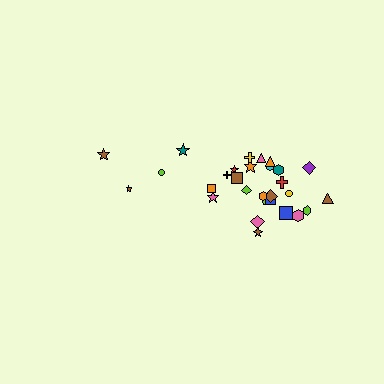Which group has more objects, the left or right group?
The right group.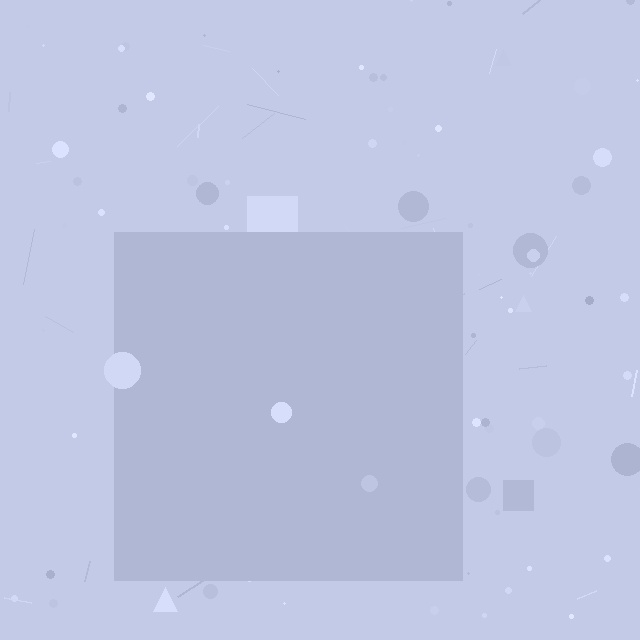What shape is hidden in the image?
A square is hidden in the image.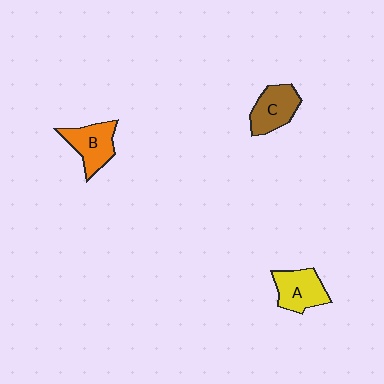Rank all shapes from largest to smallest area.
From largest to smallest: B (orange), A (yellow), C (brown).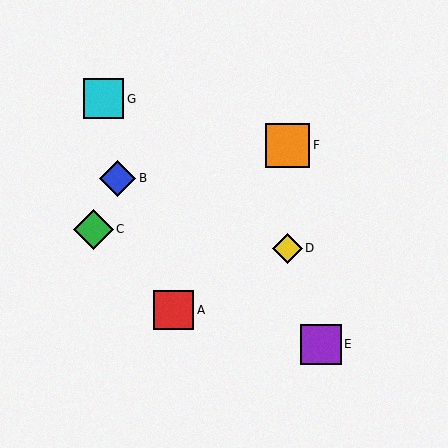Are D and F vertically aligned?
Yes, both are at x≈288.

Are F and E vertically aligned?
No, F is at x≈288 and E is at x≈321.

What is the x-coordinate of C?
Object C is at x≈93.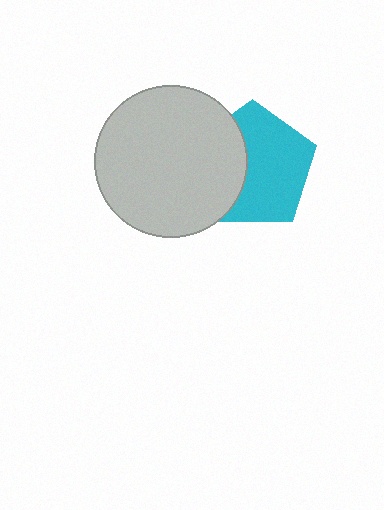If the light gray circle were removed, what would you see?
You would see the complete cyan pentagon.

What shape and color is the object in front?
The object in front is a light gray circle.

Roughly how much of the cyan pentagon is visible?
About half of it is visible (roughly 63%).